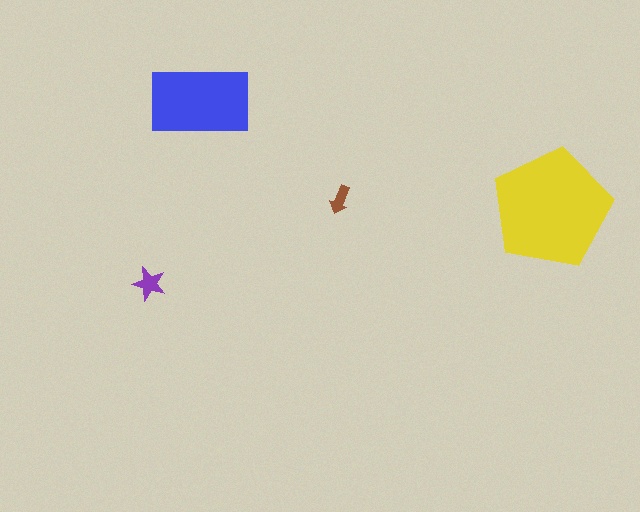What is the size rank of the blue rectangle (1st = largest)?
2nd.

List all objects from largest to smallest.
The yellow pentagon, the blue rectangle, the purple star, the brown arrow.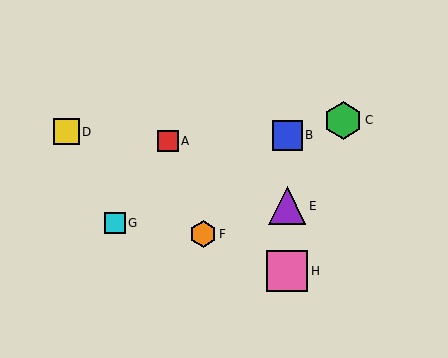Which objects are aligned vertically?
Objects B, E, H are aligned vertically.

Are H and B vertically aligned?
Yes, both are at x≈287.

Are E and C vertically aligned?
No, E is at x≈287 and C is at x≈343.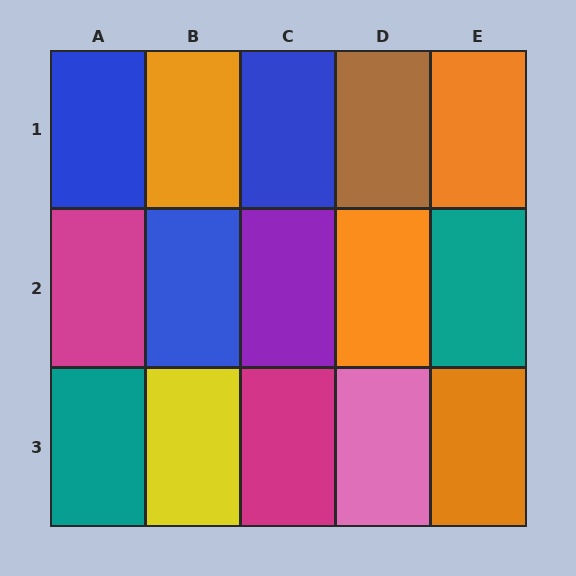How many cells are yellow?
1 cell is yellow.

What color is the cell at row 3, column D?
Pink.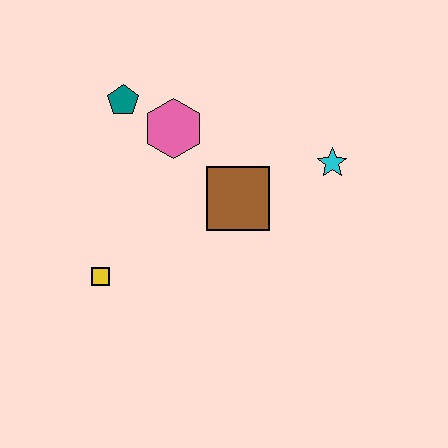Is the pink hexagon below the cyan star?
No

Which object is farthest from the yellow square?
The cyan star is farthest from the yellow square.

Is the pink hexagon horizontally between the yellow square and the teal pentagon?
No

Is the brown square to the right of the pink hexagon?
Yes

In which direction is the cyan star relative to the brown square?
The cyan star is to the right of the brown square.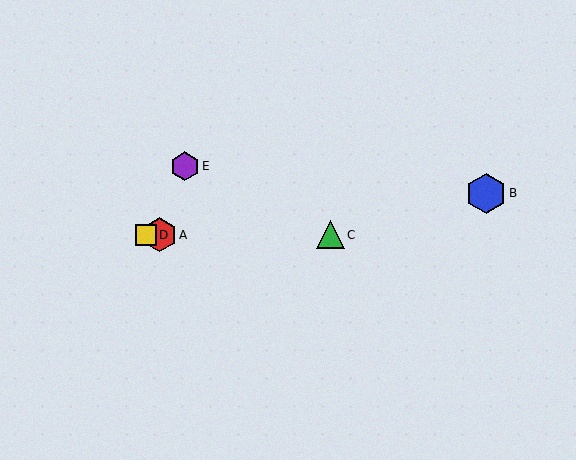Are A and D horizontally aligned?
Yes, both are at y≈235.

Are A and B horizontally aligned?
No, A is at y≈235 and B is at y≈193.